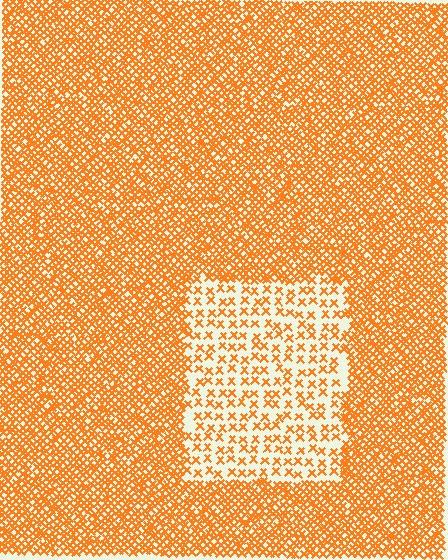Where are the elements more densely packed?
The elements are more densely packed outside the rectangle boundary.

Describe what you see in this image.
The image contains small orange elements arranged at two different densities. A rectangle-shaped region is visible where the elements are less densely packed than the surrounding area.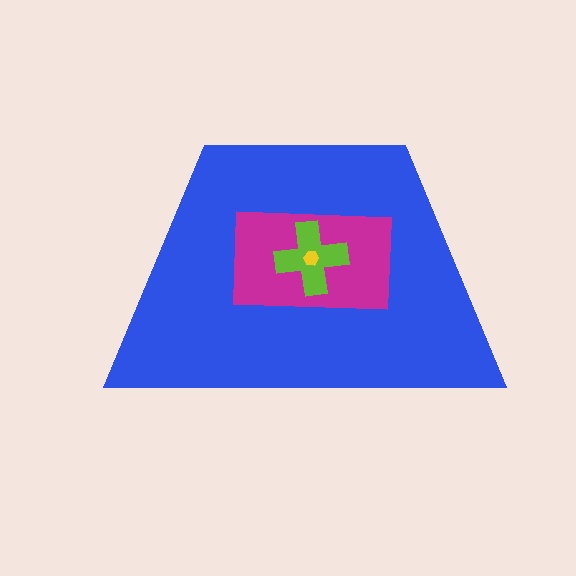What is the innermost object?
The yellow hexagon.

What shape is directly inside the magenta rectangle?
The lime cross.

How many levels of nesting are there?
4.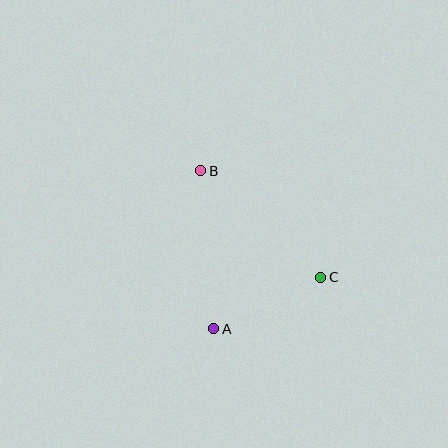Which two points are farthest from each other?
Points B and C are farthest from each other.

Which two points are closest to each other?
Points A and C are closest to each other.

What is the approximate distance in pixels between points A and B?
The distance between A and B is approximately 159 pixels.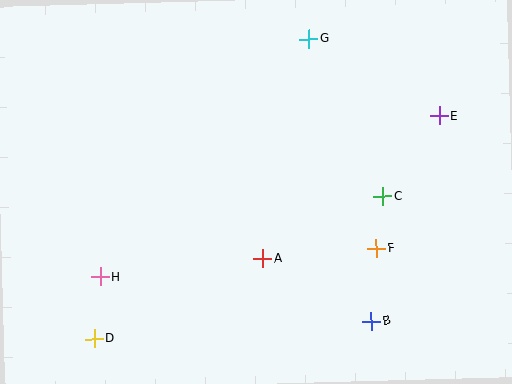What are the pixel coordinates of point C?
Point C is at (383, 196).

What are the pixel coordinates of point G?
Point G is at (308, 39).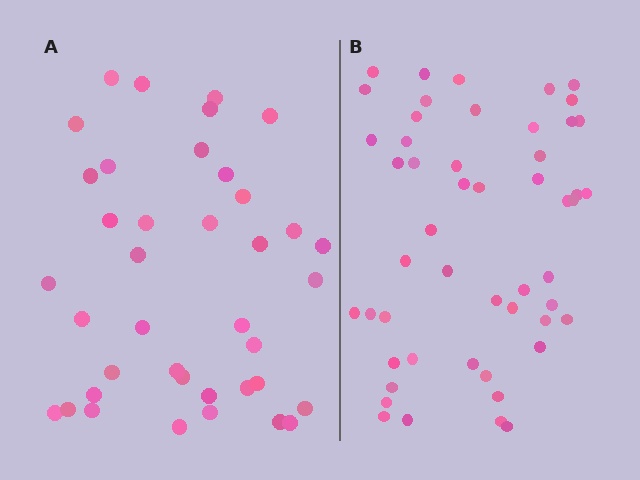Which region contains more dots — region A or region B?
Region B (the right region) has more dots.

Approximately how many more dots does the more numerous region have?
Region B has roughly 12 or so more dots than region A.